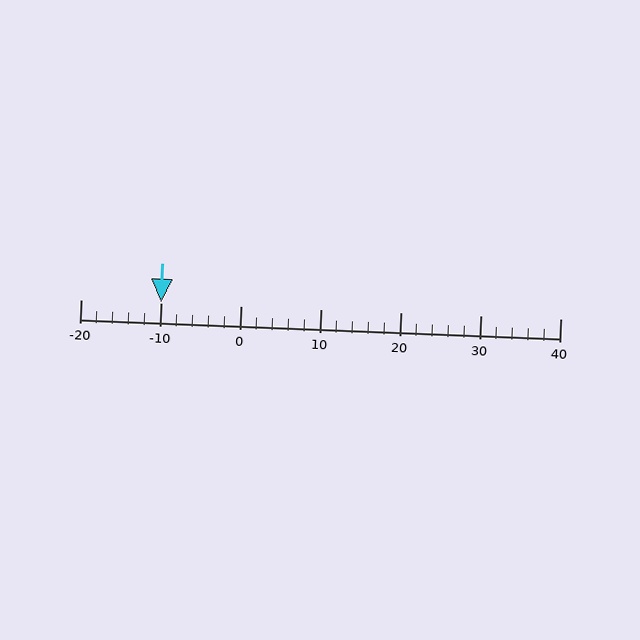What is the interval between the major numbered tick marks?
The major tick marks are spaced 10 units apart.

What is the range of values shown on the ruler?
The ruler shows values from -20 to 40.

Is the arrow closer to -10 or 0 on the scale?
The arrow is closer to -10.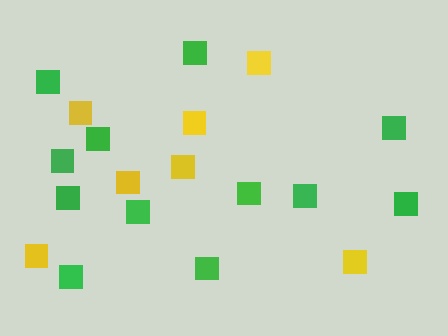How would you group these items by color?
There are 2 groups: one group of green squares (12) and one group of yellow squares (7).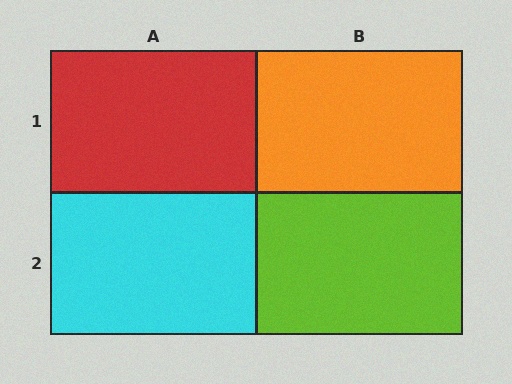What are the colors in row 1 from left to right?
Red, orange.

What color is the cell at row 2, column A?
Cyan.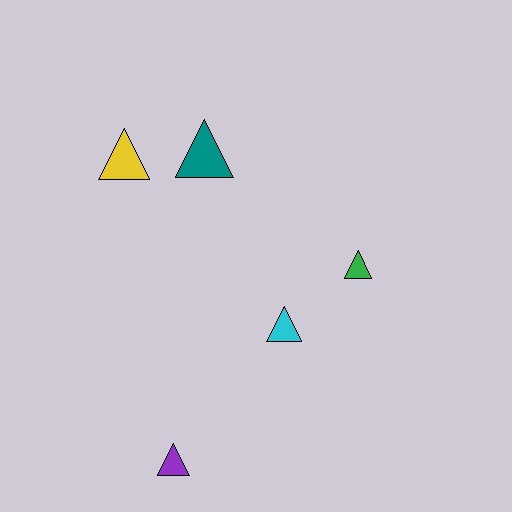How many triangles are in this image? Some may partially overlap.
There are 5 triangles.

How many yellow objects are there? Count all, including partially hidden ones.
There is 1 yellow object.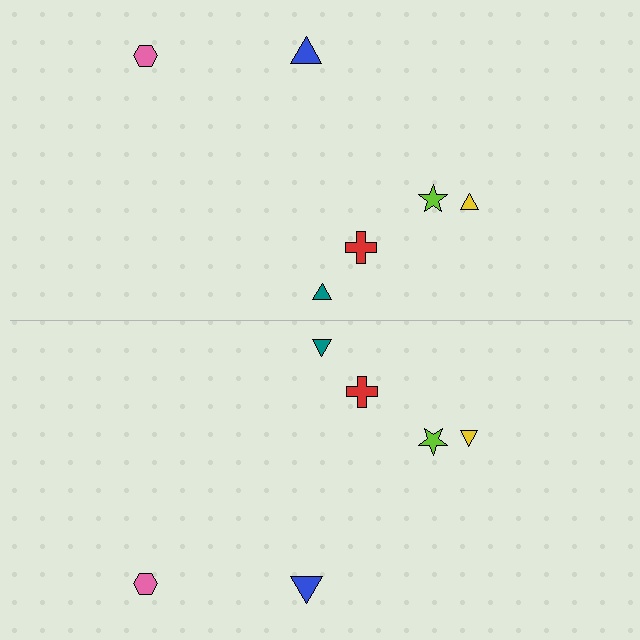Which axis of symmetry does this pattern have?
The pattern has a horizontal axis of symmetry running through the center of the image.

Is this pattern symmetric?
Yes, this pattern has bilateral (reflection) symmetry.